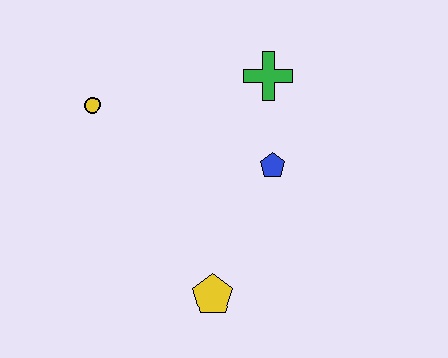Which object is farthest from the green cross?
The yellow pentagon is farthest from the green cross.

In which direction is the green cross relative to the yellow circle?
The green cross is to the right of the yellow circle.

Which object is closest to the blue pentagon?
The green cross is closest to the blue pentagon.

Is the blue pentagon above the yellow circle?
No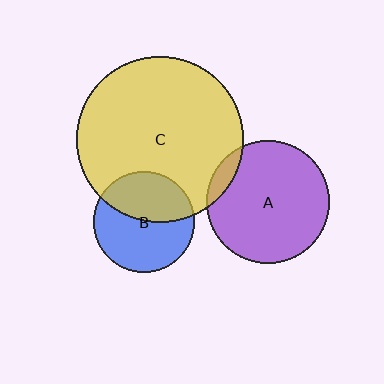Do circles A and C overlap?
Yes.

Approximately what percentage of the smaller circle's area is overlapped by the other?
Approximately 10%.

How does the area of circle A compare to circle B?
Approximately 1.5 times.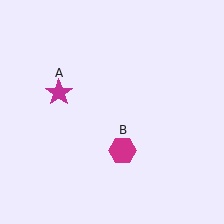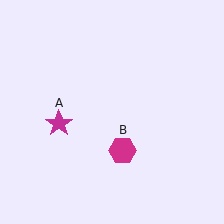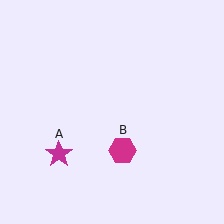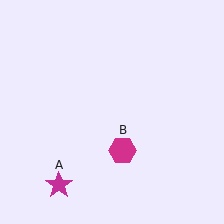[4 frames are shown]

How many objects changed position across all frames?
1 object changed position: magenta star (object A).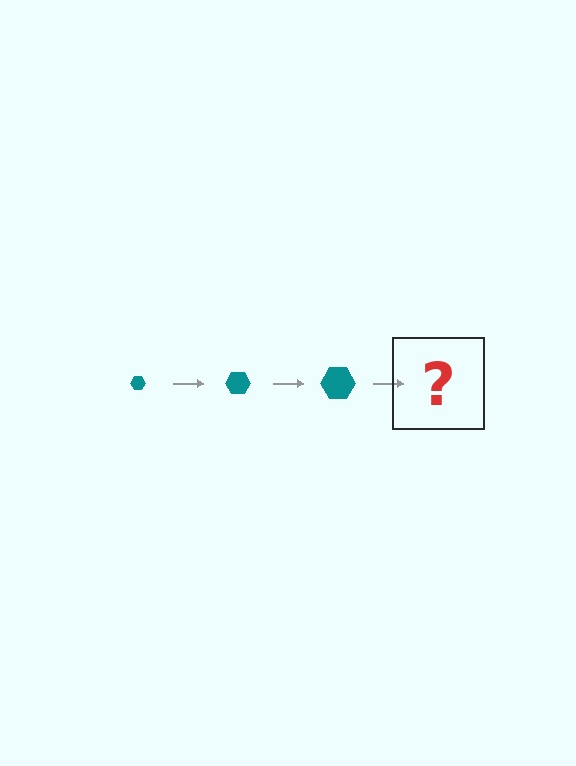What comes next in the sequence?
The next element should be a teal hexagon, larger than the previous one.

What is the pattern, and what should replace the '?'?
The pattern is that the hexagon gets progressively larger each step. The '?' should be a teal hexagon, larger than the previous one.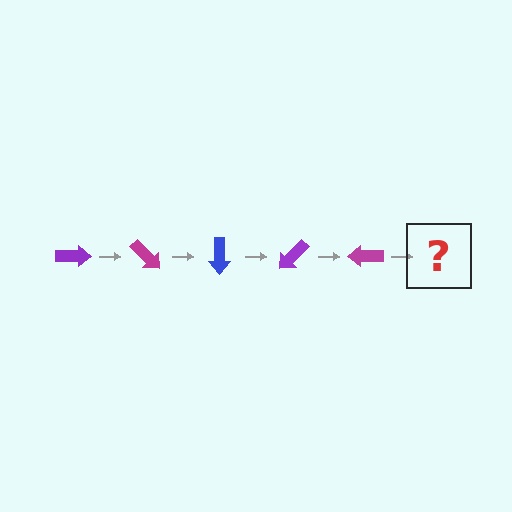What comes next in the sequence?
The next element should be a blue arrow, rotated 225 degrees from the start.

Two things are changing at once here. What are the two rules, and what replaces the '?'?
The two rules are that it rotates 45 degrees each step and the color cycles through purple, magenta, and blue. The '?' should be a blue arrow, rotated 225 degrees from the start.